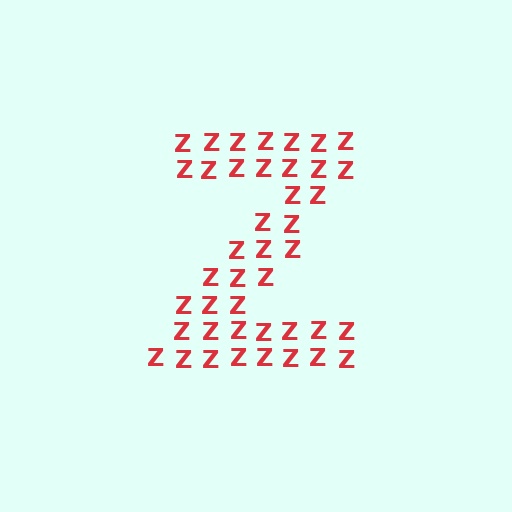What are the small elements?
The small elements are letter Z's.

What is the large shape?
The large shape is the letter Z.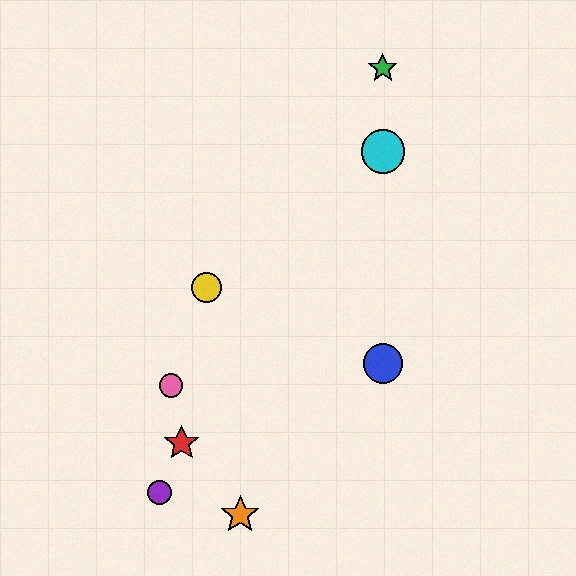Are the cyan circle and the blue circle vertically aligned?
Yes, both are at x≈383.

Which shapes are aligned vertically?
The blue circle, the green star, the cyan circle are aligned vertically.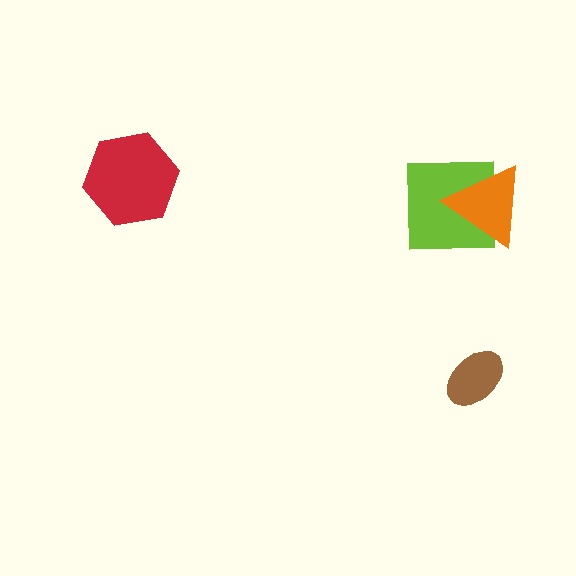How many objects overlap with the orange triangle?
1 object overlaps with the orange triangle.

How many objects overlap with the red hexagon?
0 objects overlap with the red hexagon.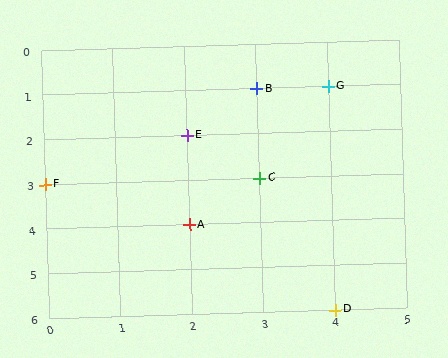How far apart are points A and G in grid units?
Points A and G are 2 columns and 3 rows apart (about 3.6 grid units diagonally).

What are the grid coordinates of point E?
Point E is at grid coordinates (2, 2).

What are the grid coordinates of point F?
Point F is at grid coordinates (0, 3).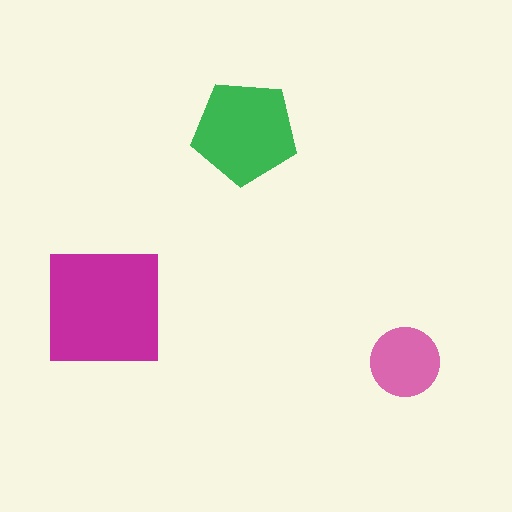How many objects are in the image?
There are 3 objects in the image.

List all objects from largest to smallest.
The magenta square, the green pentagon, the pink circle.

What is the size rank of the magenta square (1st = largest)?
1st.